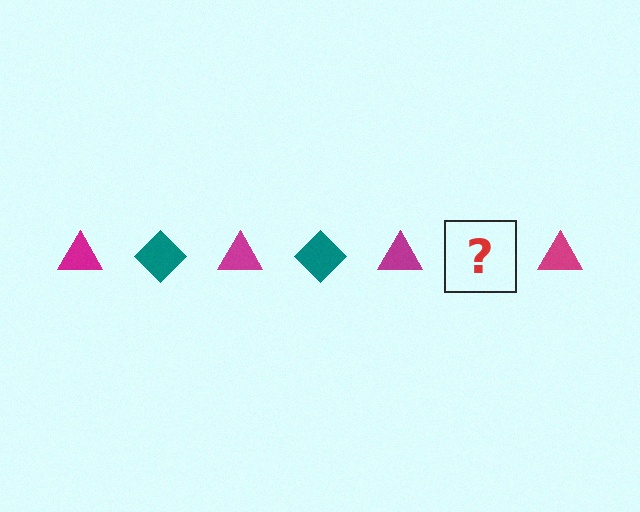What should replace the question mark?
The question mark should be replaced with a teal diamond.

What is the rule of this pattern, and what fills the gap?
The rule is that the pattern alternates between magenta triangle and teal diamond. The gap should be filled with a teal diamond.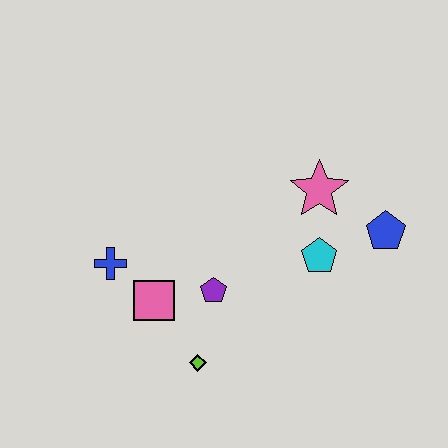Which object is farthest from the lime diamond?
The blue pentagon is farthest from the lime diamond.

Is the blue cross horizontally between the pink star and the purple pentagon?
No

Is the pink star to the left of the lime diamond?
No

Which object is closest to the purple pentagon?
The pink square is closest to the purple pentagon.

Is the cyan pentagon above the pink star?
No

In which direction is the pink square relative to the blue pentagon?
The pink square is to the left of the blue pentagon.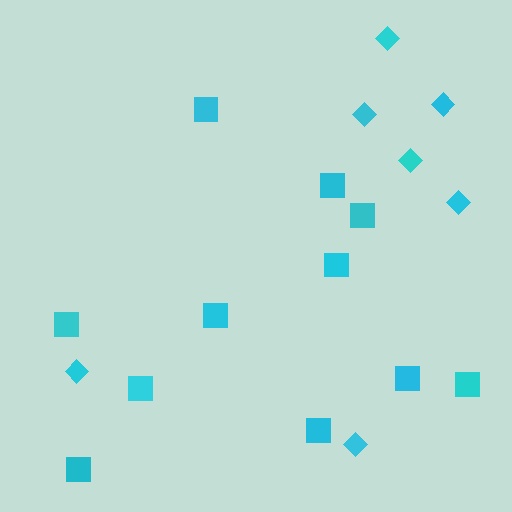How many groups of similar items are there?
There are 2 groups: one group of diamonds (7) and one group of squares (11).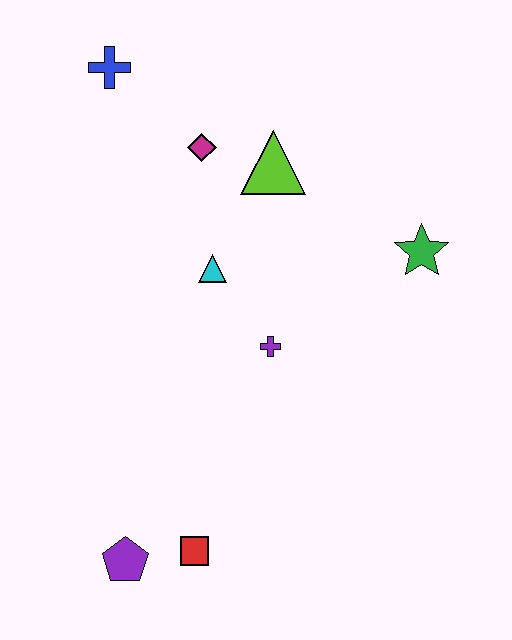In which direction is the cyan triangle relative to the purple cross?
The cyan triangle is above the purple cross.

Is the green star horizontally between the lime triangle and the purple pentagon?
No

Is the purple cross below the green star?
Yes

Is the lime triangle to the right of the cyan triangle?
Yes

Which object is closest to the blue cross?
The magenta diamond is closest to the blue cross.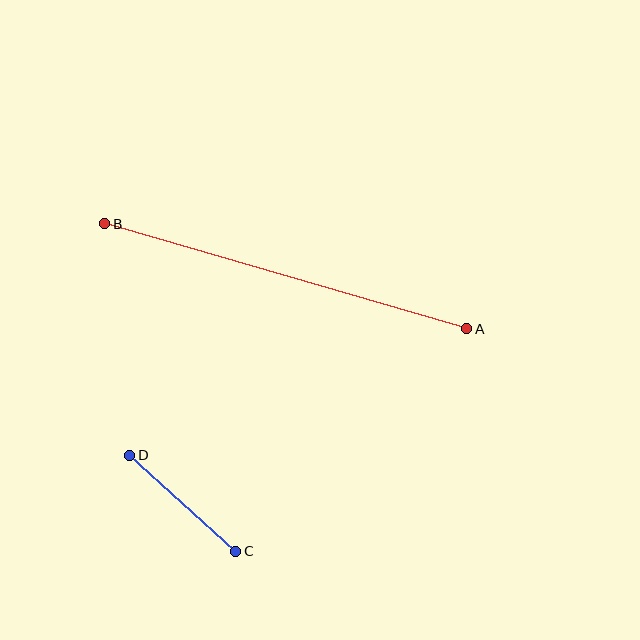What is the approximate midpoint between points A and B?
The midpoint is at approximately (286, 276) pixels.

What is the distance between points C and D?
The distance is approximately 143 pixels.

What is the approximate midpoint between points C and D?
The midpoint is at approximately (183, 503) pixels.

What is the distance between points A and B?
The distance is approximately 377 pixels.